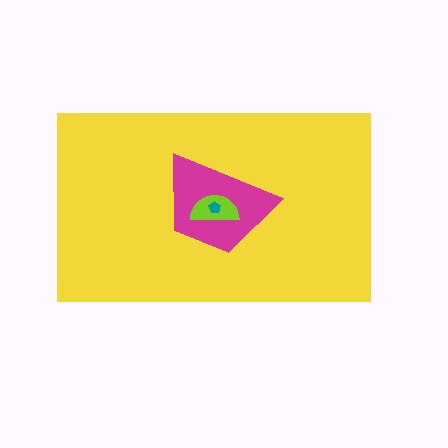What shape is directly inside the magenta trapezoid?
The lime semicircle.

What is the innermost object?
The teal pentagon.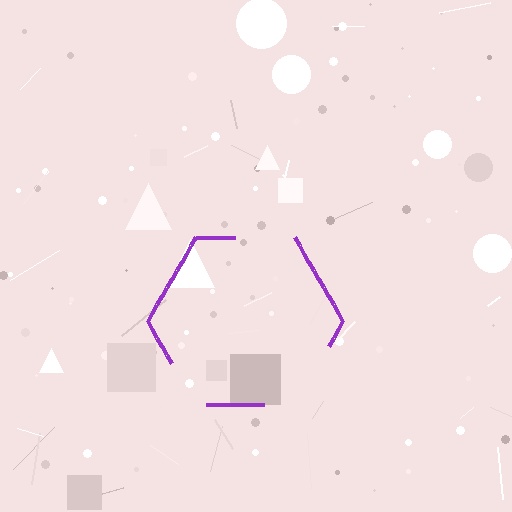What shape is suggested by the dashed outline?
The dashed outline suggests a hexagon.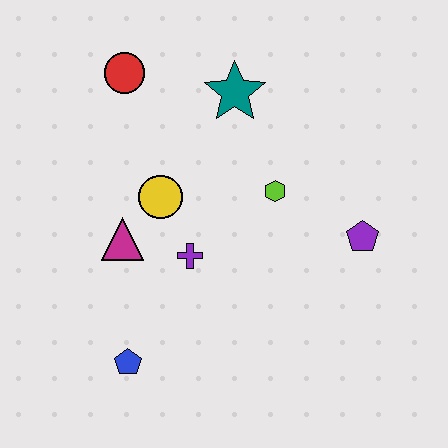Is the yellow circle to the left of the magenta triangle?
No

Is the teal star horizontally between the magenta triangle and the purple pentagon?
Yes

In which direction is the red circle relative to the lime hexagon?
The red circle is to the left of the lime hexagon.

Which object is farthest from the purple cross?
The red circle is farthest from the purple cross.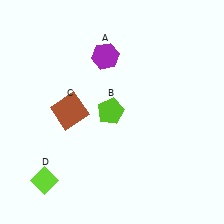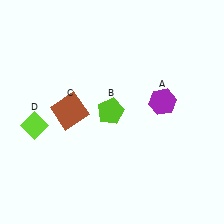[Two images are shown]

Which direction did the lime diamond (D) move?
The lime diamond (D) moved up.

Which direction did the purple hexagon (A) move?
The purple hexagon (A) moved right.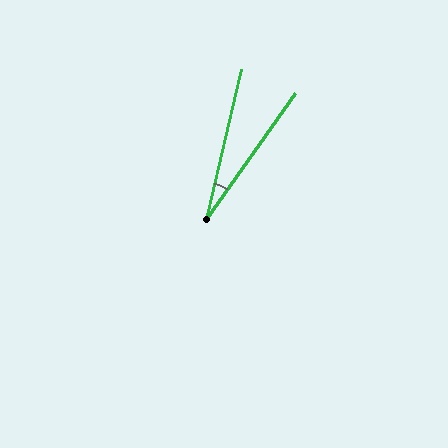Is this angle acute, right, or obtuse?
It is acute.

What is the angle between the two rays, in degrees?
Approximately 22 degrees.